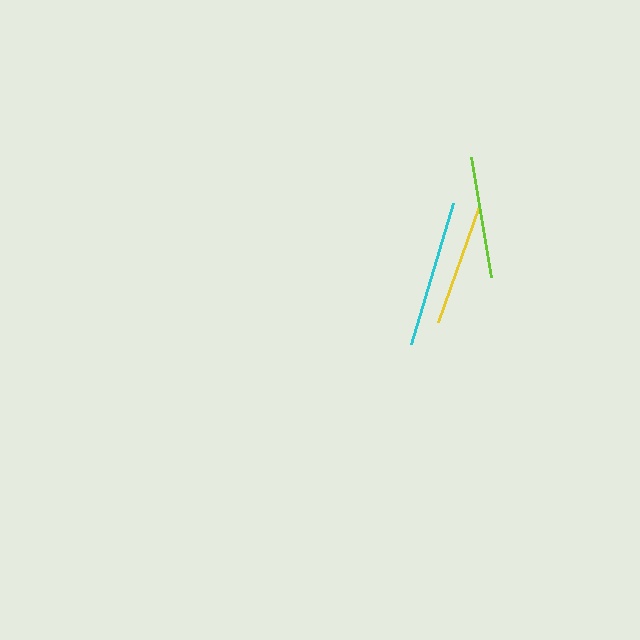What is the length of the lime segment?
The lime segment is approximately 122 pixels long.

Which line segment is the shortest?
The lime line is the shortest at approximately 122 pixels.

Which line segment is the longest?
The cyan line is the longest at approximately 147 pixels.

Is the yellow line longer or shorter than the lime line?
The yellow line is longer than the lime line.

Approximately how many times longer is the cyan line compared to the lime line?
The cyan line is approximately 1.2 times the length of the lime line.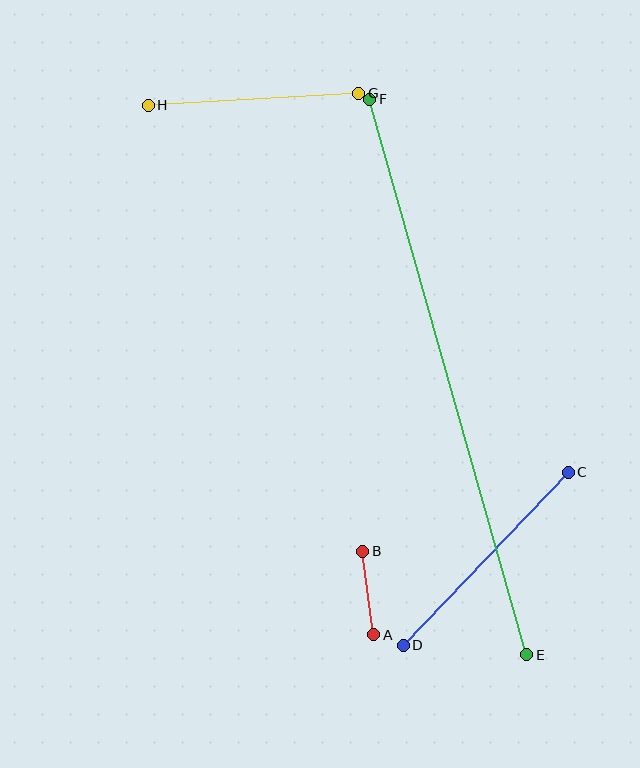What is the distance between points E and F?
The distance is approximately 577 pixels.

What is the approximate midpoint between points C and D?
The midpoint is at approximately (486, 559) pixels.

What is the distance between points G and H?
The distance is approximately 211 pixels.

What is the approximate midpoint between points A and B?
The midpoint is at approximately (368, 593) pixels.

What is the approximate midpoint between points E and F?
The midpoint is at approximately (448, 377) pixels.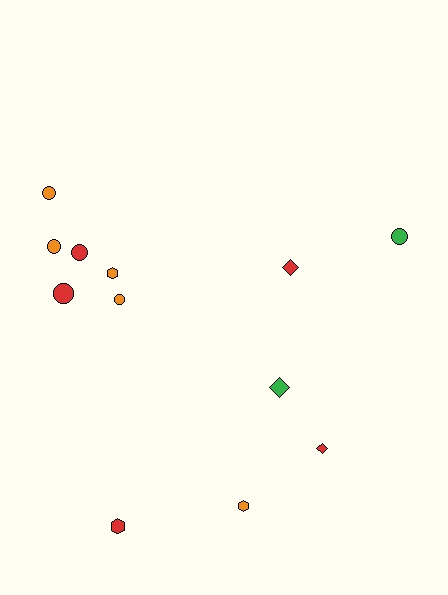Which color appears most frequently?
Orange, with 5 objects.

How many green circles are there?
There is 1 green circle.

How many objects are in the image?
There are 12 objects.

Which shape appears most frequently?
Circle, with 6 objects.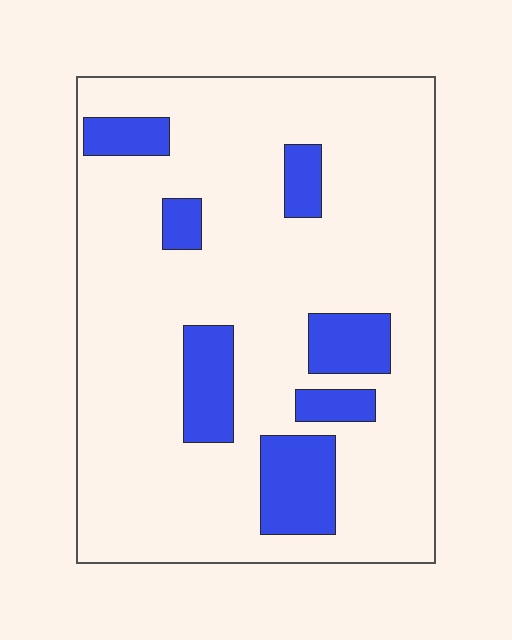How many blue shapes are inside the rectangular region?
7.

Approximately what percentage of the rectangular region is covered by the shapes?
Approximately 15%.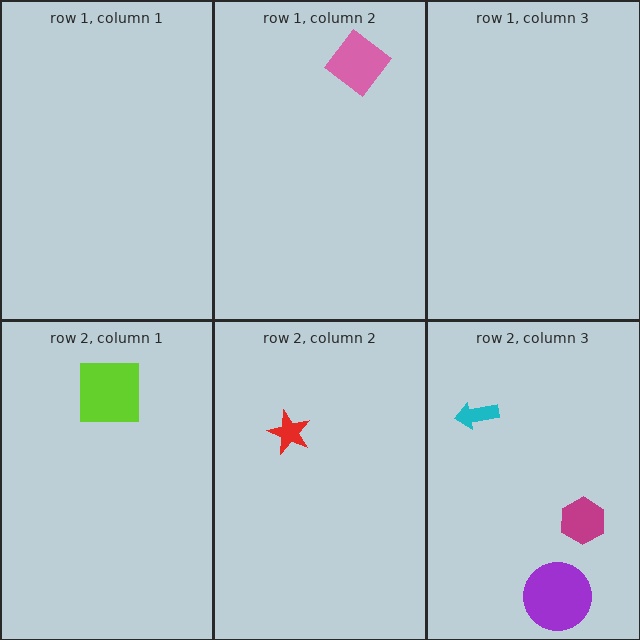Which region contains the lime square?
The row 2, column 1 region.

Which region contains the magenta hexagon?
The row 2, column 3 region.